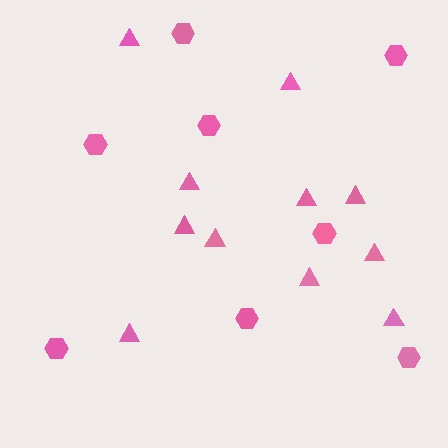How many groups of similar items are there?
There are 2 groups: one group of triangles (11) and one group of hexagons (8).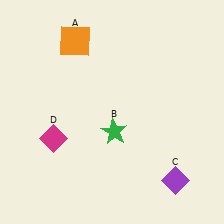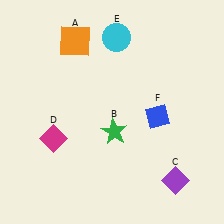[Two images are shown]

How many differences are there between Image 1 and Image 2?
There are 2 differences between the two images.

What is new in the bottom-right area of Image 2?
A blue diamond (F) was added in the bottom-right area of Image 2.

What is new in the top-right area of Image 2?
A cyan circle (E) was added in the top-right area of Image 2.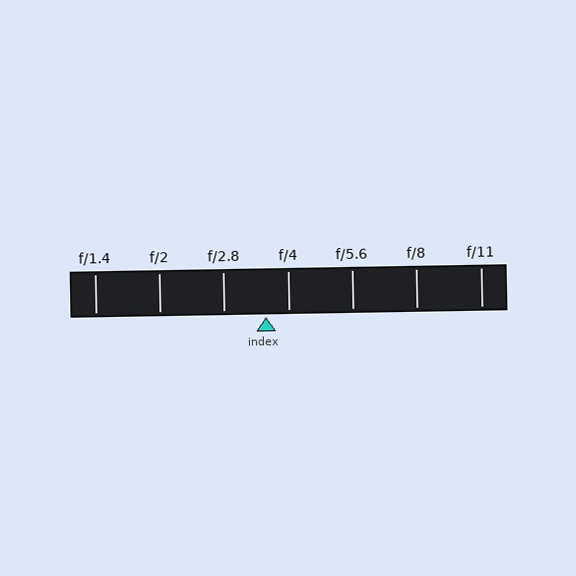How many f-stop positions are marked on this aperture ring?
There are 7 f-stop positions marked.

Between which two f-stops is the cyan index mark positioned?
The index mark is between f/2.8 and f/4.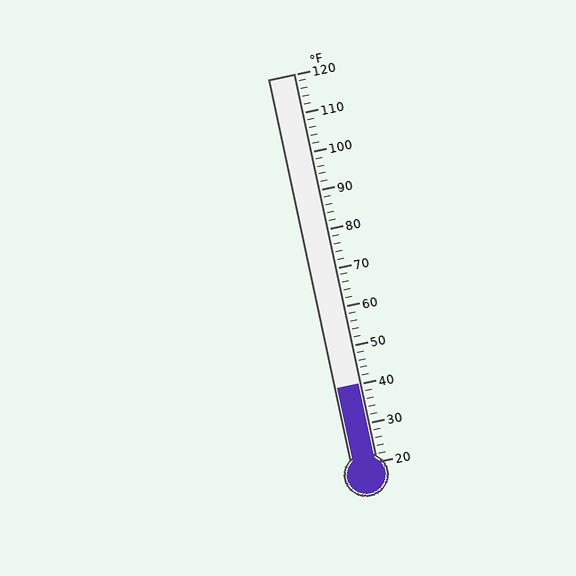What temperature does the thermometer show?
The thermometer shows approximately 40°F.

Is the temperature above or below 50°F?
The temperature is below 50°F.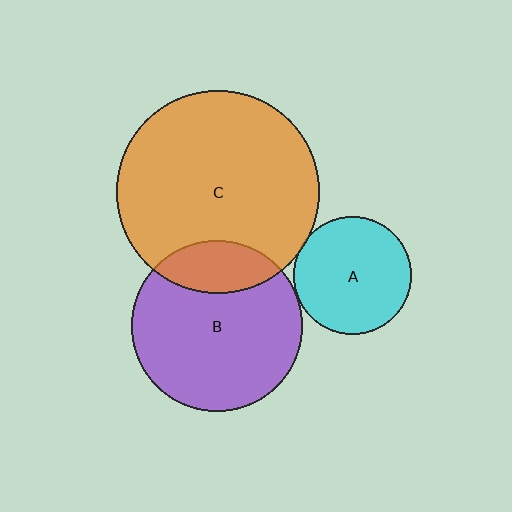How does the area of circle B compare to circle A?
Approximately 2.1 times.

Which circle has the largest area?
Circle C (orange).